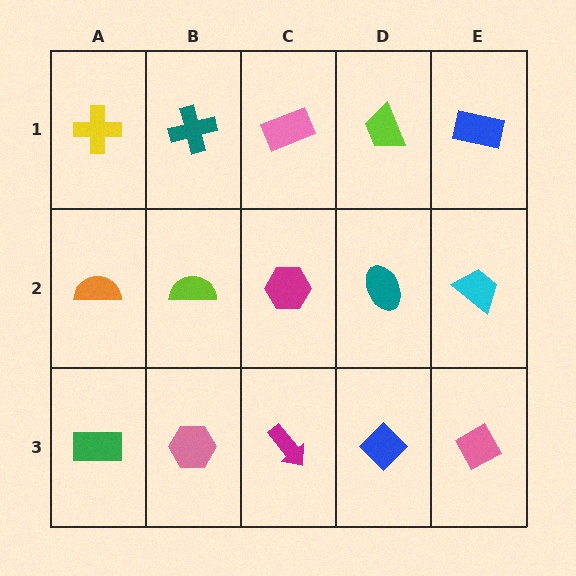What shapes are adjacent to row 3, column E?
A cyan trapezoid (row 2, column E), a blue diamond (row 3, column D).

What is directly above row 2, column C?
A pink rectangle.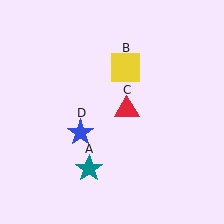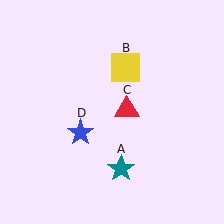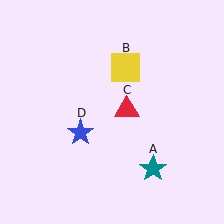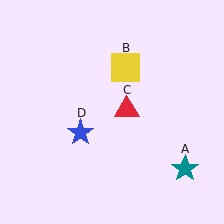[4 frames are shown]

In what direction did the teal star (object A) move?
The teal star (object A) moved right.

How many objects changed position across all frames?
1 object changed position: teal star (object A).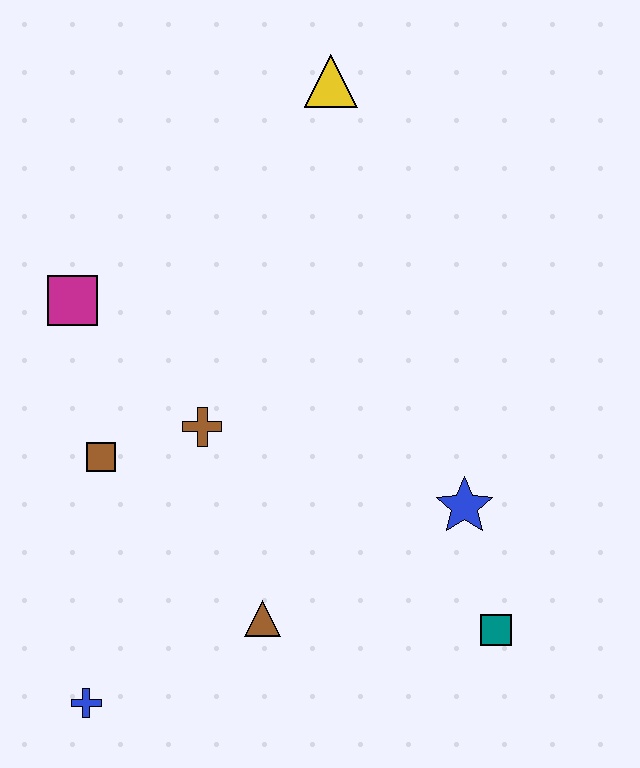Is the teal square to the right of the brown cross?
Yes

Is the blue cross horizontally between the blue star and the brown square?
No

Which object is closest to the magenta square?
The brown square is closest to the magenta square.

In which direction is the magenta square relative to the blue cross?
The magenta square is above the blue cross.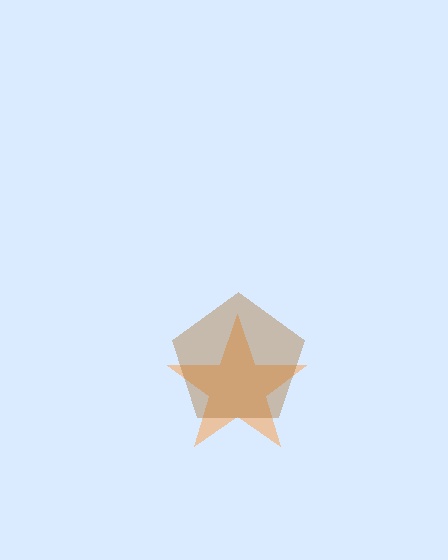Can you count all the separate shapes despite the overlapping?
Yes, there are 2 separate shapes.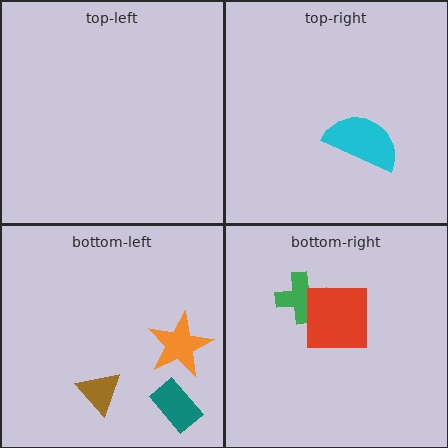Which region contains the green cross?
The bottom-right region.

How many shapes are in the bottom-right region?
2.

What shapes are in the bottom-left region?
The orange star, the teal rectangle, the brown triangle.